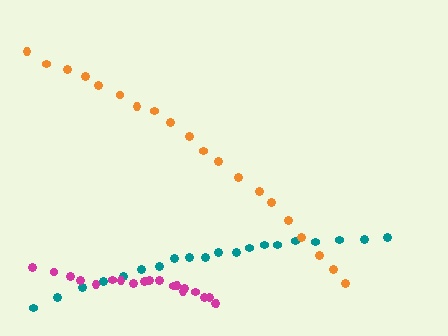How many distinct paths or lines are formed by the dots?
There are 3 distinct paths.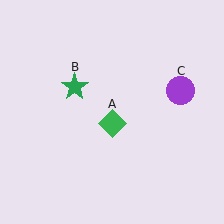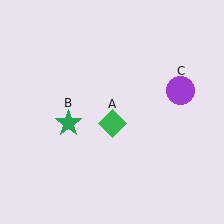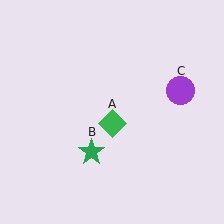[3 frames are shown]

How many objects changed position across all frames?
1 object changed position: green star (object B).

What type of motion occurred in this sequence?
The green star (object B) rotated counterclockwise around the center of the scene.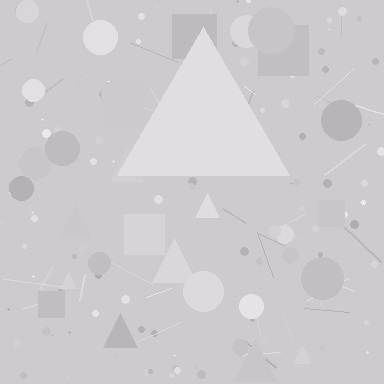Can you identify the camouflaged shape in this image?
The camouflaged shape is a triangle.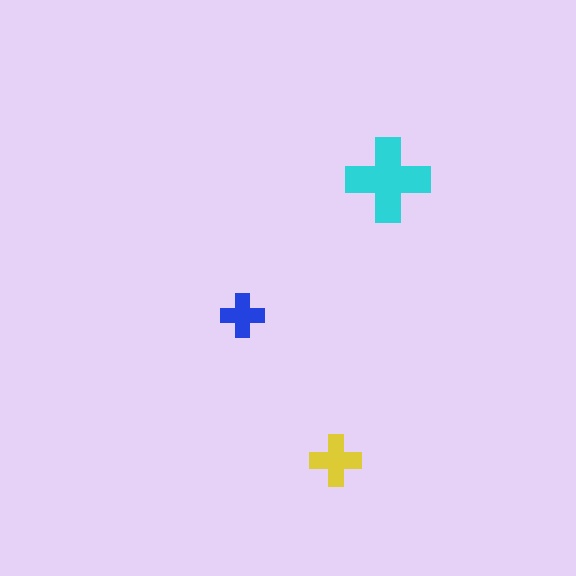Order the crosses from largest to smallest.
the cyan one, the yellow one, the blue one.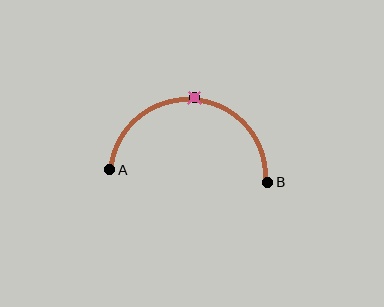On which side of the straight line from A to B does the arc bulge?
The arc bulges above the straight line connecting A and B.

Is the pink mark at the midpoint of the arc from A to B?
Yes. The pink mark lies on the arc at equal arc-length from both A and B — it is the arc midpoint.